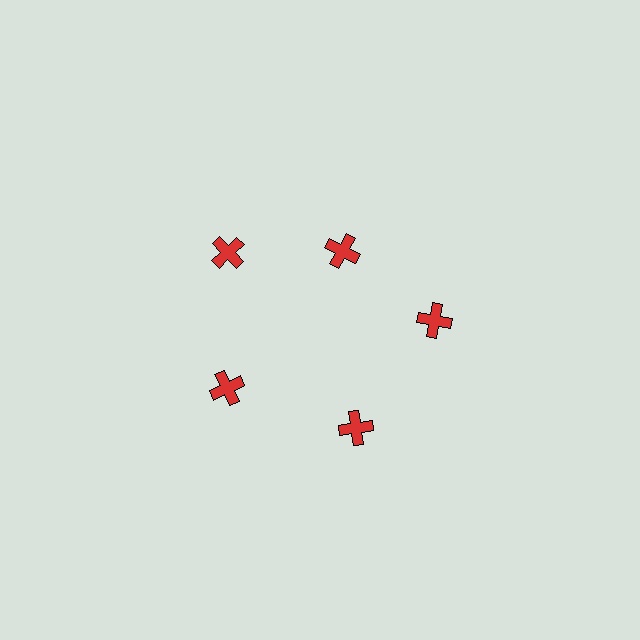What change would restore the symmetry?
The symmetry would be restored by moving it outward, back onto the ring so that all 5 crosses sit at equal angles and equal distance from the center.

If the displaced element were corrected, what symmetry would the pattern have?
It would have 5-fold rotational symmetry — the pattern would map onto itself every 72 degrees.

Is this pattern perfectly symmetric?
No. The 5 red crosses are arranged in a ring, but one element near the 1 o'clock position is pulled inward toward the center, breaking the 5-fold rotational symmetry.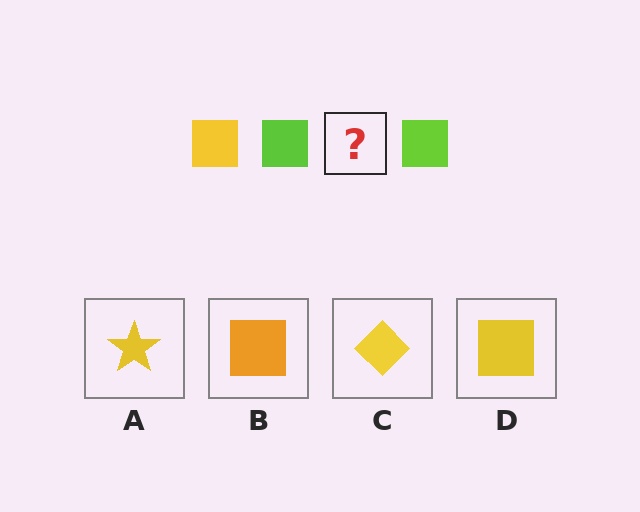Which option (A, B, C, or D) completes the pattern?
D.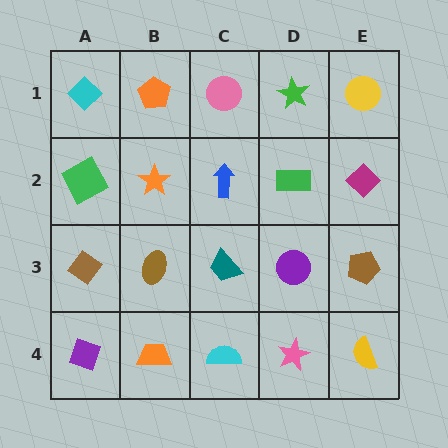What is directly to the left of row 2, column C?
An orange star.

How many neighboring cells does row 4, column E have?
2.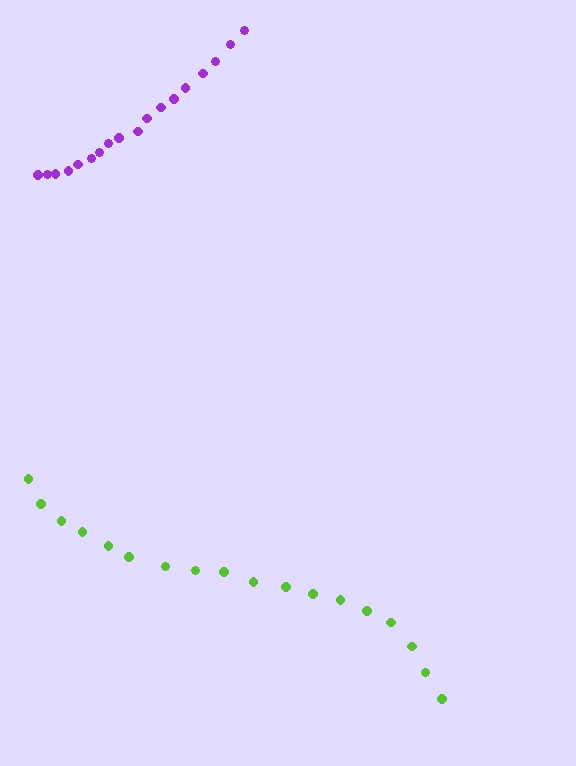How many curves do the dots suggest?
There are 2 distinct paths.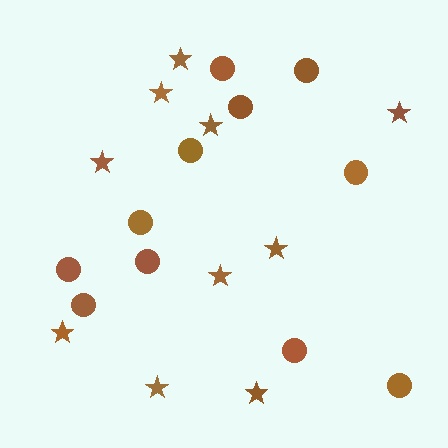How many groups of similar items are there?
There are 2 groups: one group of stars (10) and one group of circles (11).